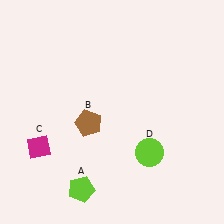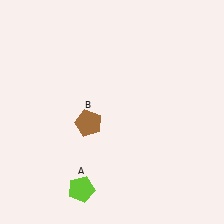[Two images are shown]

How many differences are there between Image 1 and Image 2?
There are 2 differences between the two images.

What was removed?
The lime circle (D), the magenta diamond (C) were removed in Image 2.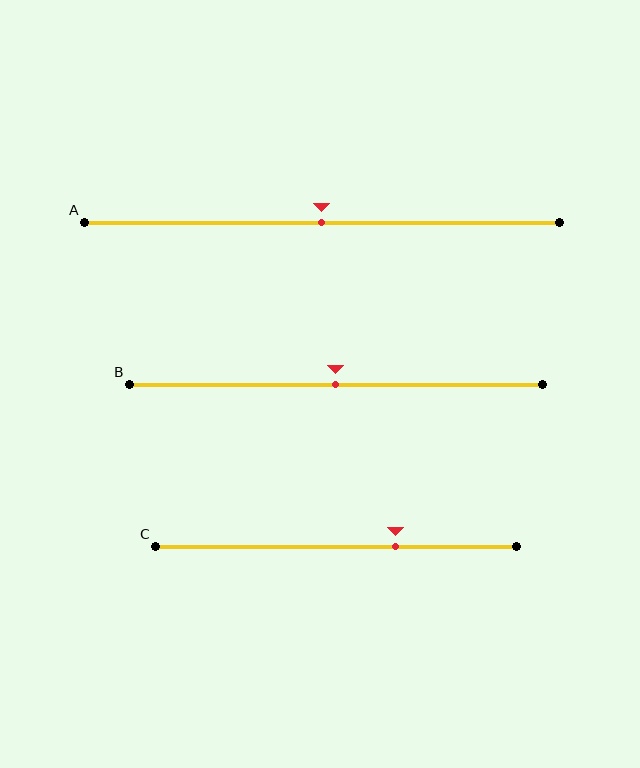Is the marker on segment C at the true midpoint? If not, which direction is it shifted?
No, the marker on segment C is shifted to the right by about 16% of the segment length.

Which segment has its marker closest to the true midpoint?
Segment A has its marker closest to the true midpoint.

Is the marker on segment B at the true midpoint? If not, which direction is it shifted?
Yes, the marker on segment B is at the true midpoint.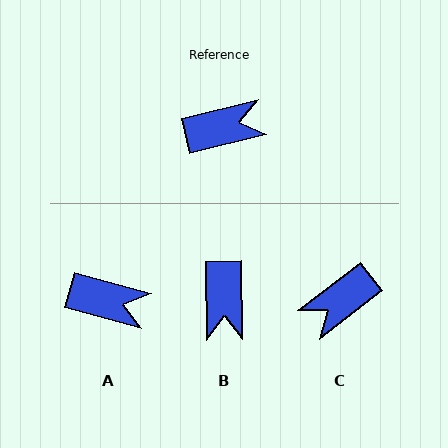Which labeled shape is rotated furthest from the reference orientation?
C, about 156 degrees away.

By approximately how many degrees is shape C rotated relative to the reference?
Approximately 156 degrees clockwise.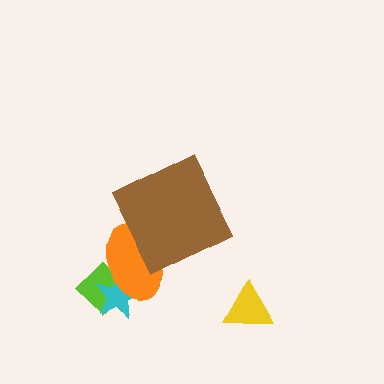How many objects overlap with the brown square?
1 object overlaps with the brown square.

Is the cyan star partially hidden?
Yes, it is partially covered by another shape.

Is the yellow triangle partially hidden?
No, no other shape covers it.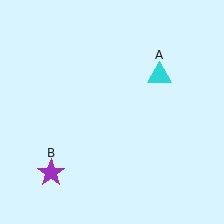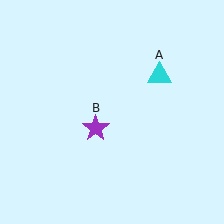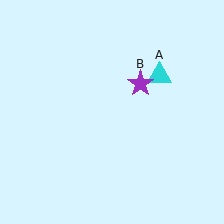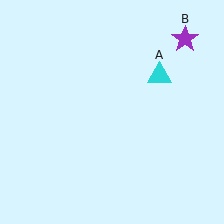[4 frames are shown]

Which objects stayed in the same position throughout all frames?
Cyan triangle (object A) remained stationary.